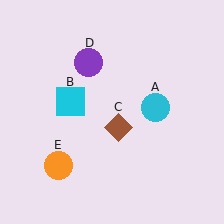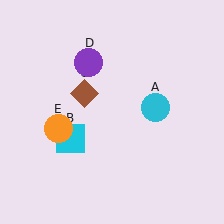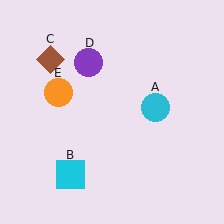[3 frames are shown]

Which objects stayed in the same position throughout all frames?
Cyan circle (object A) and purple circle (object D) remained stationary.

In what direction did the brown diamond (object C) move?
The brown diamond (object C) moved up and to the left.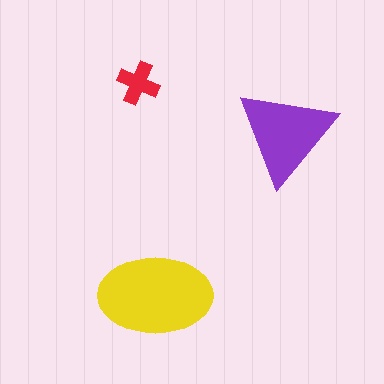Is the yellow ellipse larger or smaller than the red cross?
Larger.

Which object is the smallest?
The red cross.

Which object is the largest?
The yellow ellipse.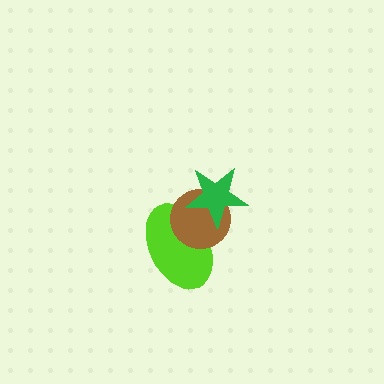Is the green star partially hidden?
No, no other shape covers it.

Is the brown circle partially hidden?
Yes, it is partially covered by another shape.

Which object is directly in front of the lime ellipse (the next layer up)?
The brown circle is directly in front of the lime ellipse.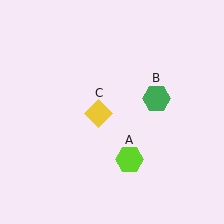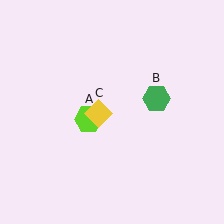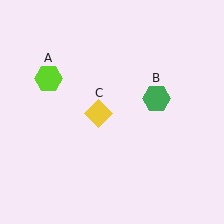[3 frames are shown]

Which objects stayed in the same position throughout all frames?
Green hexagon (object B) and yellow diamond (object C) remained stationary.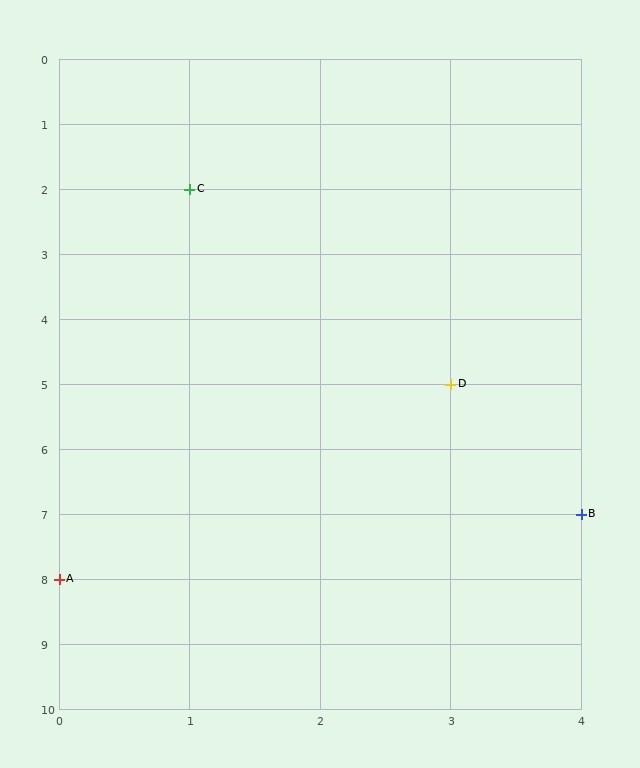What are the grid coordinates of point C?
Point C is at grid coordinates (1, 2).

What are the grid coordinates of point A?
Point A is at grid coordinates (0, 8).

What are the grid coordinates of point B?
Point B is at grid coordinates (4, 7).